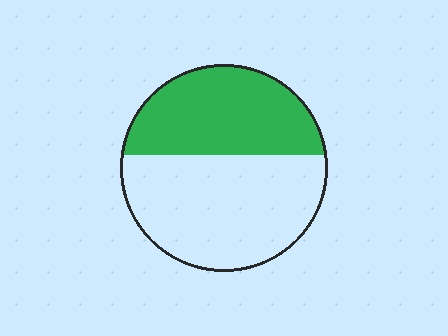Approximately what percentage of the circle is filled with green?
Approximately 40%.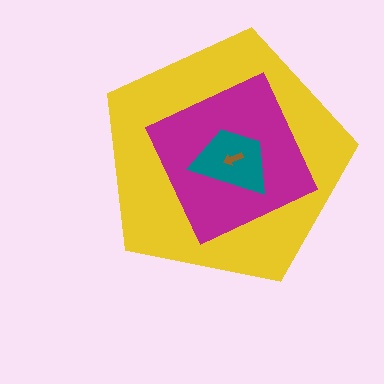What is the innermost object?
The brown arrow.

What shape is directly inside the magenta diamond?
The teal trapezoid.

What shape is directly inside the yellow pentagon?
The magenta diamond.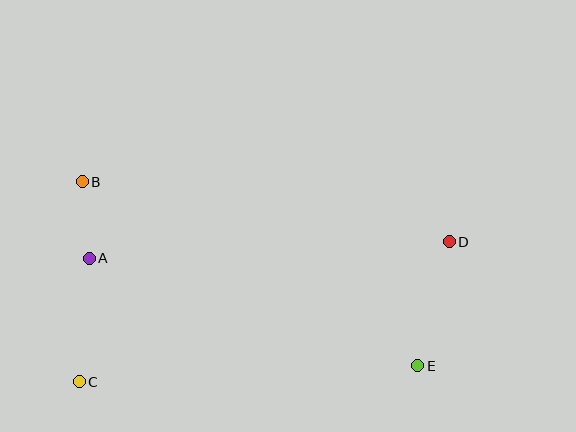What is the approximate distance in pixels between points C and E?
The distance between C and E is approximately 339 pixels.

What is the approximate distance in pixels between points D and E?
The distance between D and E is approximately 128 pixels.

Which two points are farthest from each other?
Points C and D are farthest from each other.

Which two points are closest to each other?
Points A and B are closest to each other.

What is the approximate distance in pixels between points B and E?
The distance between B and E is approximately 383 pixels.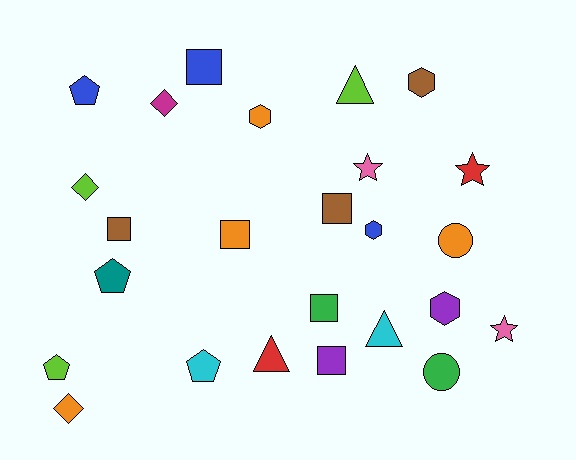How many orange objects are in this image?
There are 4 orange objects.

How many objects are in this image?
There are 25 objects.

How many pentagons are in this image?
There are 4 pentagons.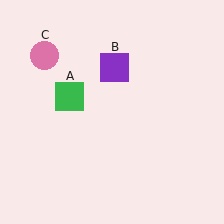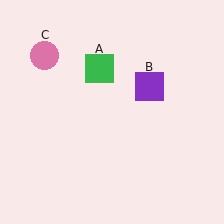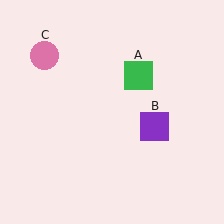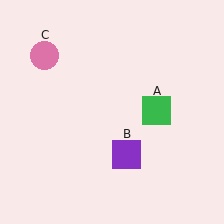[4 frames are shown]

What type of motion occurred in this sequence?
The green square (object A), purple square (object B) rotated clockwise around the center of the scene.